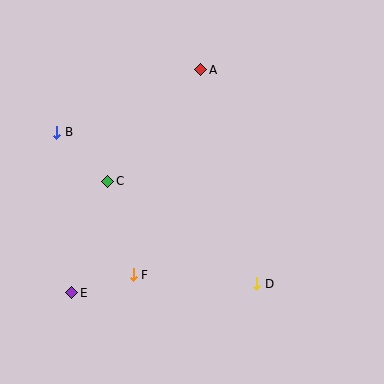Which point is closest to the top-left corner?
Point B is closest to the top-left corner.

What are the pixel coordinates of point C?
Point C is at (108, 181).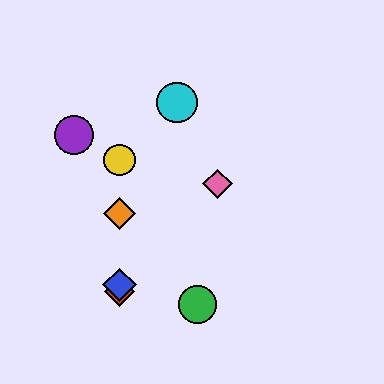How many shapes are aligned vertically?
4 shapes (the red diamond, the blue diamond, the yellow circle, the orange diamond) are aligned vertically.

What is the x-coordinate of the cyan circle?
The cyan circle is at x≈177.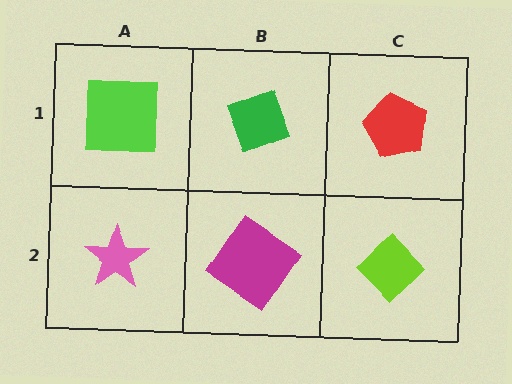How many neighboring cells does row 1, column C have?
2.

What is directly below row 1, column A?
A pink star.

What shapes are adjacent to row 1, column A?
A pink star (row 2, column A), a green diamond (row 1, column B).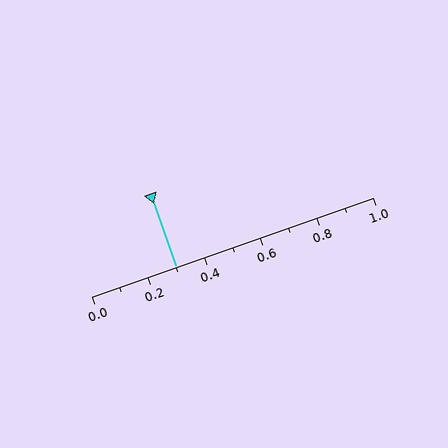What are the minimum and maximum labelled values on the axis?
The axis runs from 0.0 to 1.0.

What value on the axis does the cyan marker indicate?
The marker indicates approximately 0.3.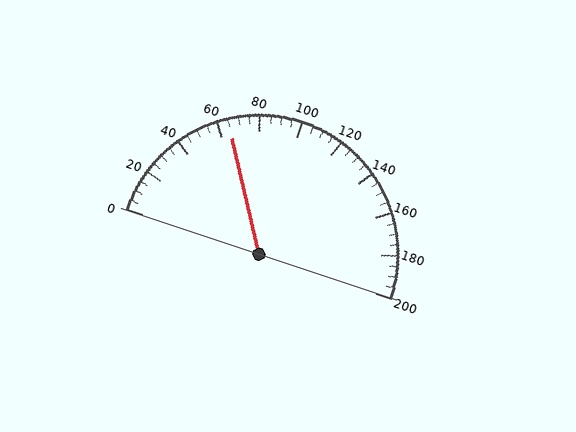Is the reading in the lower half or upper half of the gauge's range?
The reading is in the lower half of the range (0 to 200).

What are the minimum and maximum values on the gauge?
The gauge ranges from 0 to 200.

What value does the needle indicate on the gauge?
The needle indicates approximately 65.